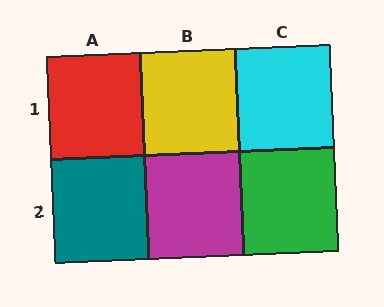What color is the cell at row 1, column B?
Yellow.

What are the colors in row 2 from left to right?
Teal, magenta, green.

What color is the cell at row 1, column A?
Red.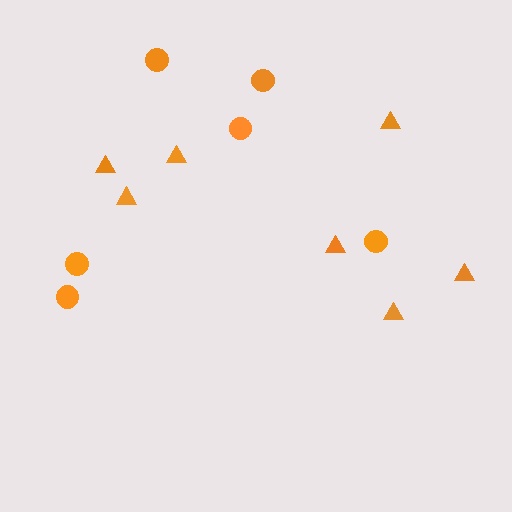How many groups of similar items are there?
There are 2 groups: one group of triangles (7) and one group of circles (6).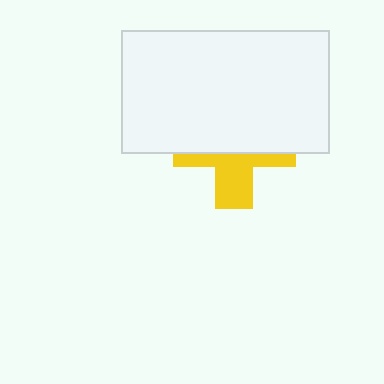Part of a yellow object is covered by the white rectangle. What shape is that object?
It is a cross.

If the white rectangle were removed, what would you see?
You would see the complete yellow cross.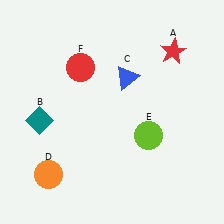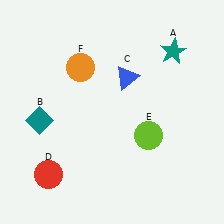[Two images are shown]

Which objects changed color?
A changed from red to teal. D changed from orange to red. F changed from red to orange.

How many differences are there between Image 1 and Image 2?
There are 3 differences between the two images.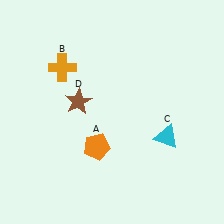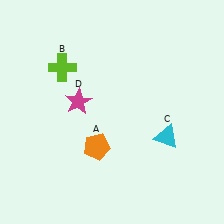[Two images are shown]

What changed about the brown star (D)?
In Image 1, D is brown. In Image 2, it changed to magenta.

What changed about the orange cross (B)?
In Image 1, B is orange. In Image 2, it changed to lime.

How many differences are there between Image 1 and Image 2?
There are 2 differences between the two images.